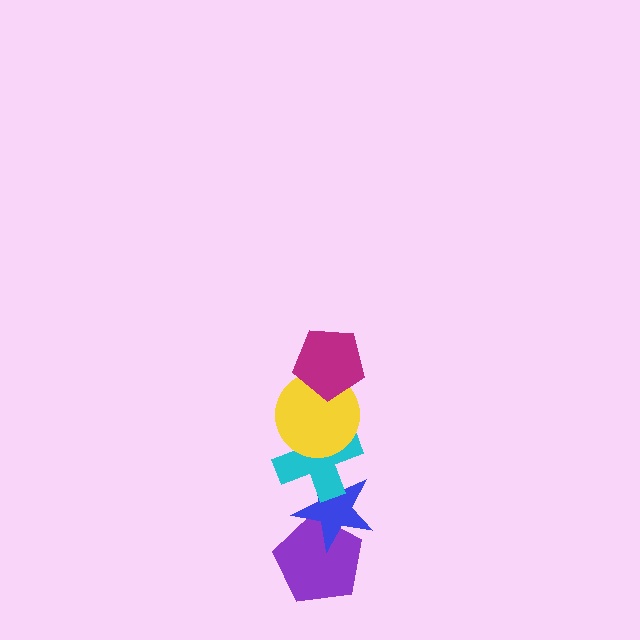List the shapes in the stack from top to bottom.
From top to bottom: the magenta pentagon, the yellow circle, the cyan cross, the blue star, the purple pentagon.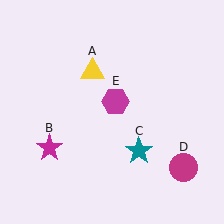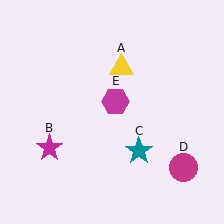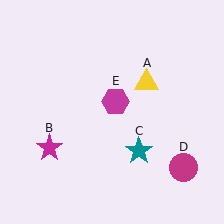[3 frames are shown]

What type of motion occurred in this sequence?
The yellow triangle (object A) rotated clockwise around the center of the scene.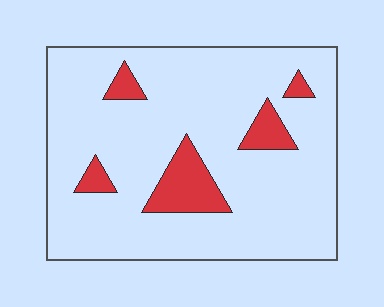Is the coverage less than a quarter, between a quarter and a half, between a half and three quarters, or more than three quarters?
Less than a quarter.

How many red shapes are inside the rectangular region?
5.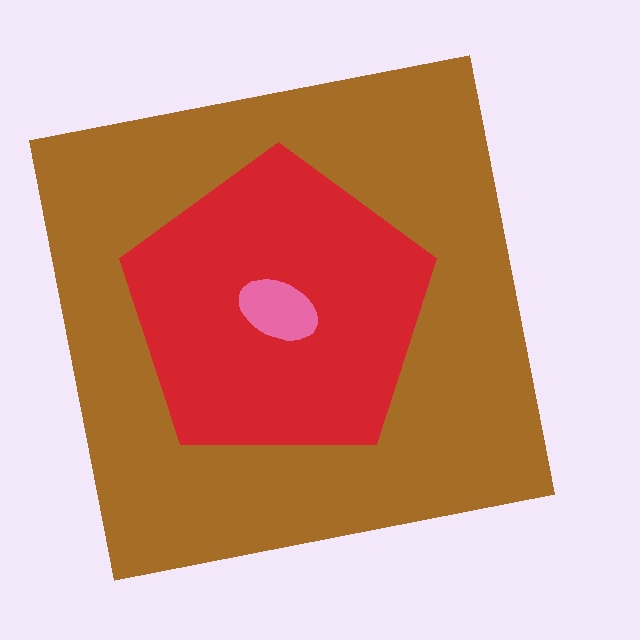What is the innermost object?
The pink ellipse.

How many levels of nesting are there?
3.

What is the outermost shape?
The brown square.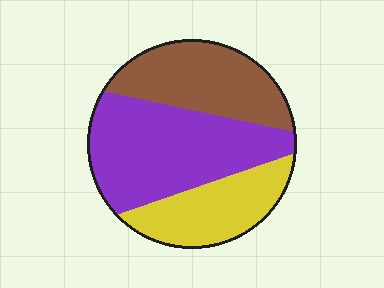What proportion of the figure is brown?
Brown covers 30% of the figure.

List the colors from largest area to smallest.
From largest to smallest: purple, brown, yellow.